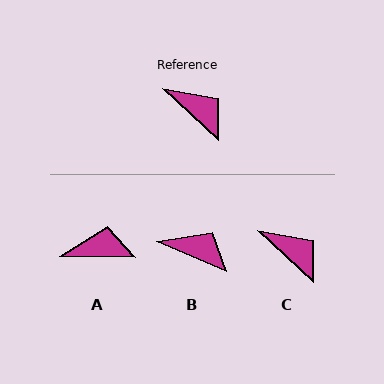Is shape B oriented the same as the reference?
No, it is off by about 20 degrees.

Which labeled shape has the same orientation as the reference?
C.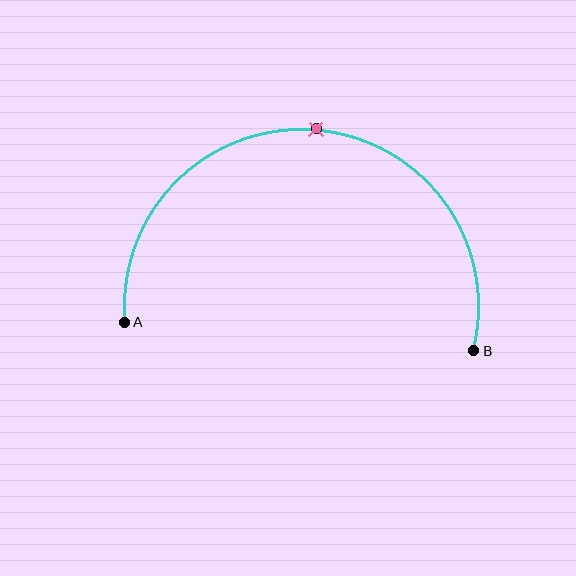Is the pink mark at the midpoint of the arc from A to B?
Yes. The pink mark lies on the arc at equal arc-length from both A and B — it is the arc midpoint.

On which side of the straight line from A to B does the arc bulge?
The arc bulges above the straight line connecting A and B.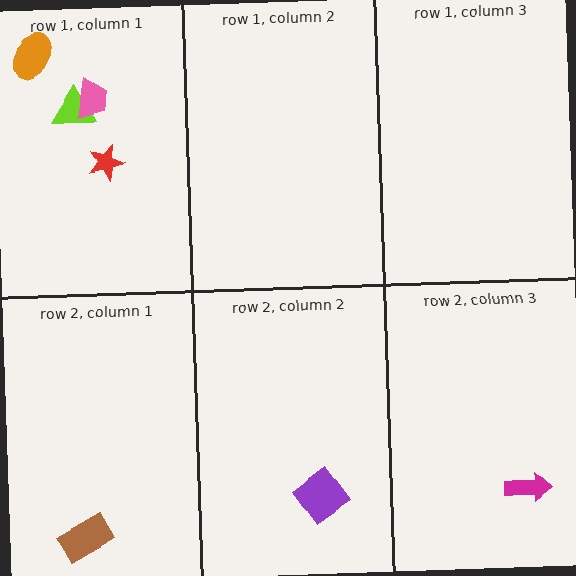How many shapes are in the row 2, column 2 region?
1.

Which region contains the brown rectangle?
The row 2, column 1 region.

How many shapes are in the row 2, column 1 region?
1.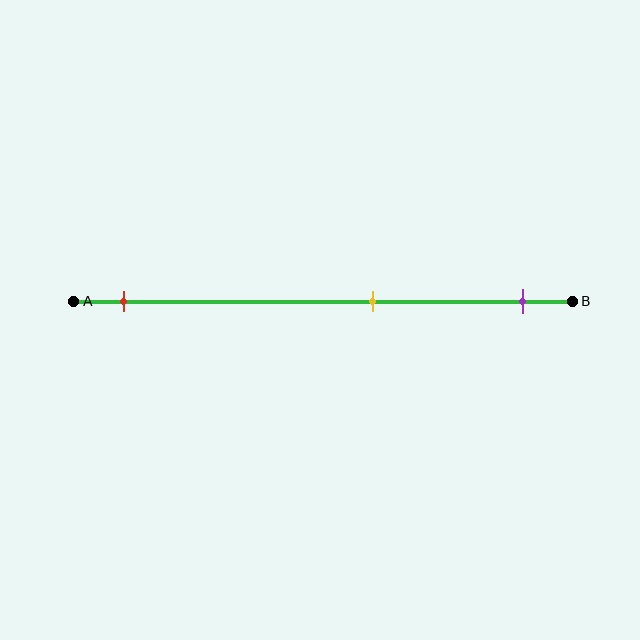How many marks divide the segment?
There are 3 marks dividing the segment.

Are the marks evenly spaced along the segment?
No, the marks are not evenly spaced.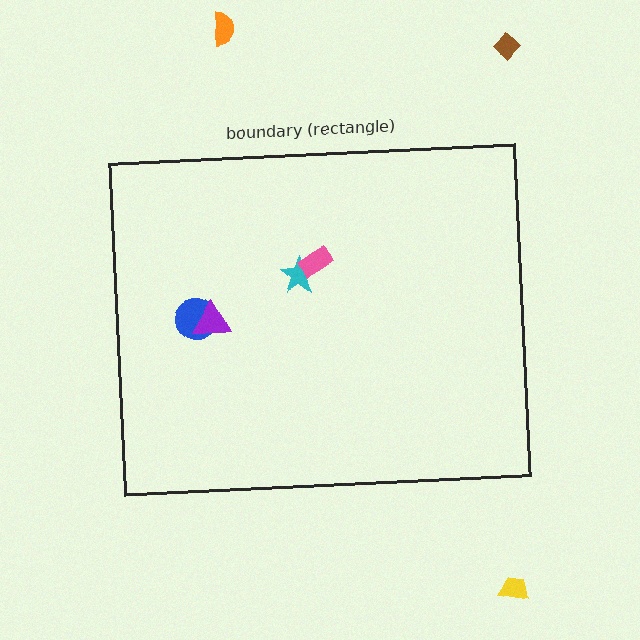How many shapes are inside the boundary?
4 inside, 3 outside.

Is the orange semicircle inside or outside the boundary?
Outside.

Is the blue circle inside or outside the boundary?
Inside.